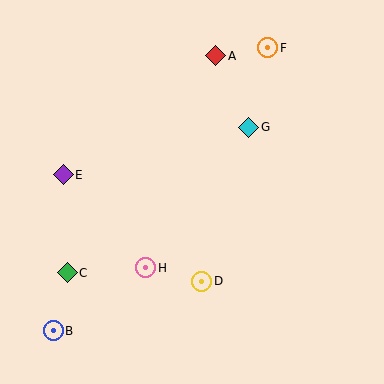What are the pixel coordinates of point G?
Point G is at (249, 127).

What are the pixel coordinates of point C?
Point C is at (67, 273).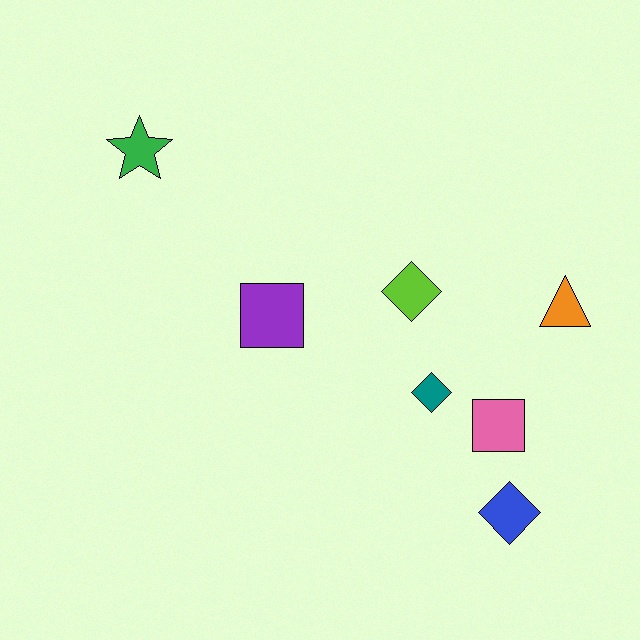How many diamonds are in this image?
There are 3 diamonds.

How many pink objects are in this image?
There is 1 pink object.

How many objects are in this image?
There are 7 objects.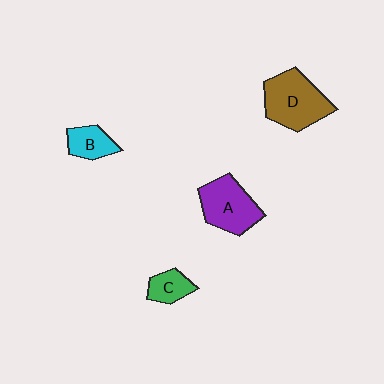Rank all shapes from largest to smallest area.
From largest to smallest: D (brown), A (purple), B (cyan), C (green).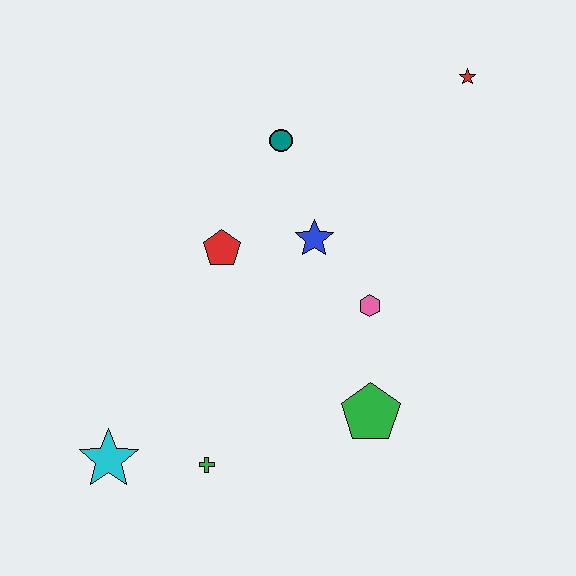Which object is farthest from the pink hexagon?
The cyan star is farthest from the pink hexagon.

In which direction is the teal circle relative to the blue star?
The teal circle is above the blue star.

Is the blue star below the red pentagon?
No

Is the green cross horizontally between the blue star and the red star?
No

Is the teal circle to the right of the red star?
No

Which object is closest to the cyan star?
The green cross is closest to the cyan star.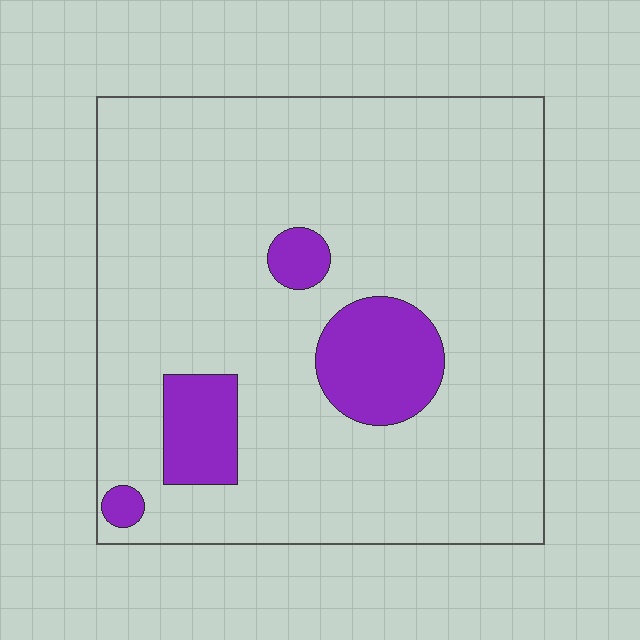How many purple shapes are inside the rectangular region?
4.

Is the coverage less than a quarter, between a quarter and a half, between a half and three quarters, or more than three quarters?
Less than a quarter.